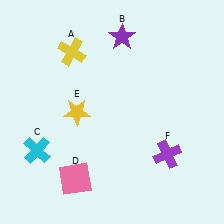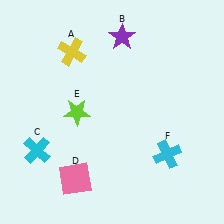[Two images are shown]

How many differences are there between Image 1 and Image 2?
There are 2 differences between the two images.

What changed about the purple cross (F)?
In Image 1, F is purple. In Image 2, it changed to cyan.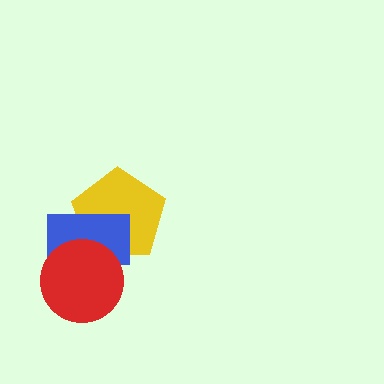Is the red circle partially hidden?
No, no other shape covers it.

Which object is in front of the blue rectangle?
The red circle is in front of the blue rectangle.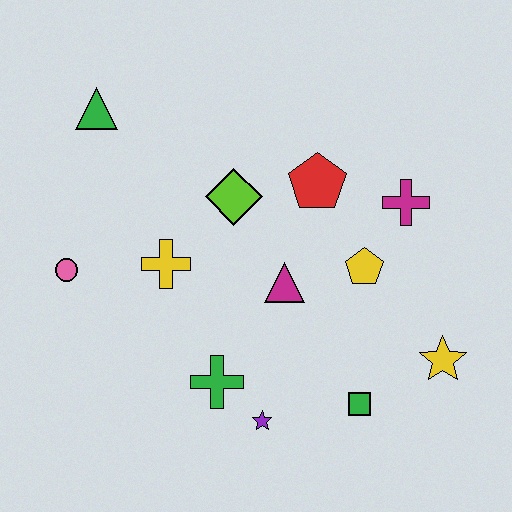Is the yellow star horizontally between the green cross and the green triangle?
No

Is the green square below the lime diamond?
Yes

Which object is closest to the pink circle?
The yellow cross is closest to the pink circle.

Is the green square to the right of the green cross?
Yes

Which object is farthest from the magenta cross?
The pink circle is farthest from the magenta cross.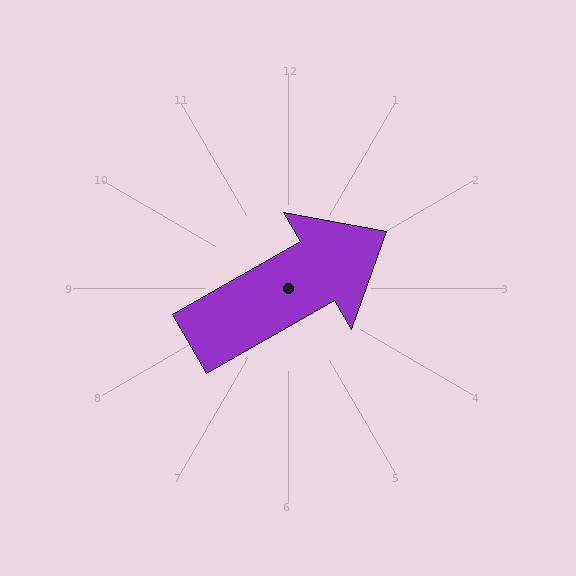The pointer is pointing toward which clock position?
Roughly 2 o'clock.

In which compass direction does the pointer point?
Northeast.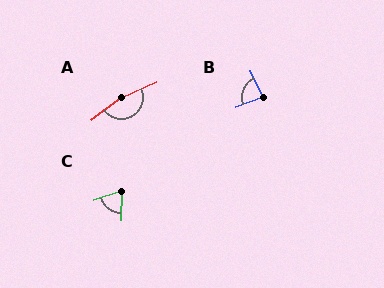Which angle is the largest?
A, at approximately 167 degrees.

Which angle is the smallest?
C, at approximately 69 degrees.